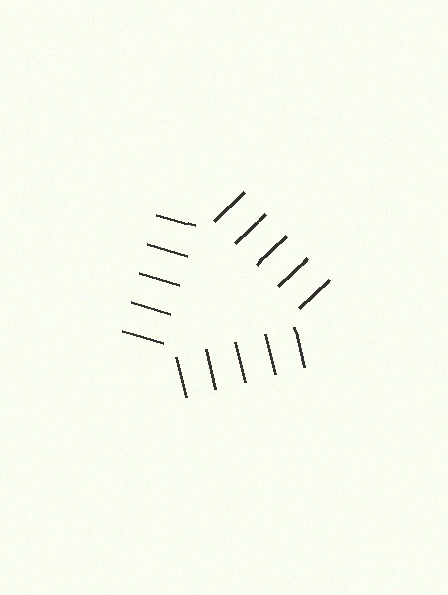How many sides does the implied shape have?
3 sides — the line-ends trace a triangle.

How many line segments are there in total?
15 — 5 along each of the 3 edges.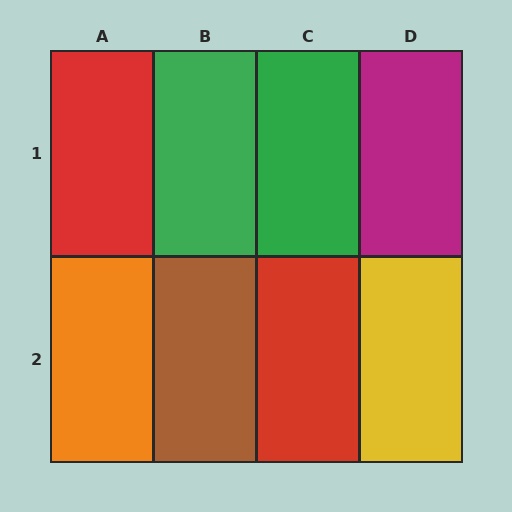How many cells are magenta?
1 cell is magenta.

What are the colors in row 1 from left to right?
Red, green, green, magenta.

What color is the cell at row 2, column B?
Brown.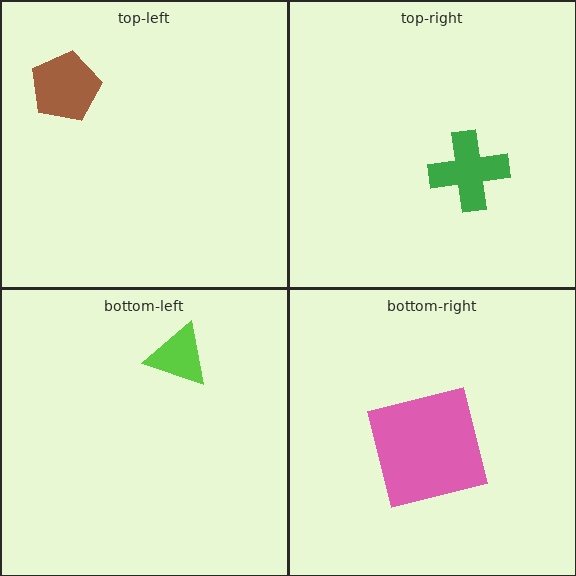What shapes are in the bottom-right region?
The pink square.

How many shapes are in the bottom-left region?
1.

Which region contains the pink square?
The bottom-right region.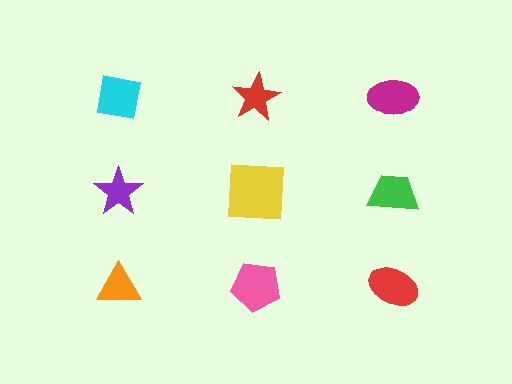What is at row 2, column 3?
A green trapezoid.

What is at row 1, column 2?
A red star.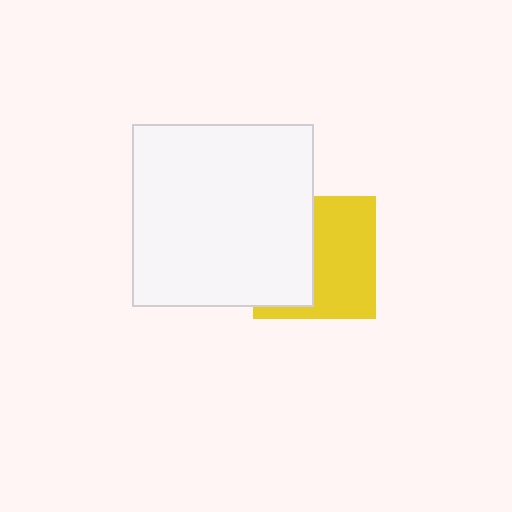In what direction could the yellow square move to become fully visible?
The yellow square could move right. That would shift it out from behind the white square entirely.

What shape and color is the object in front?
The object in front is a white square.